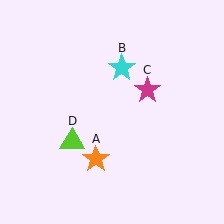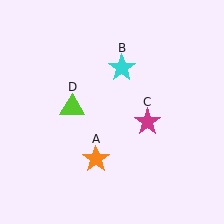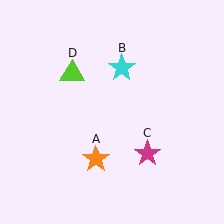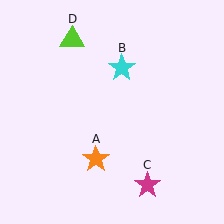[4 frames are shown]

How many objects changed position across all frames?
2 objects changed position: magenta star (object C), lime triangle (object D).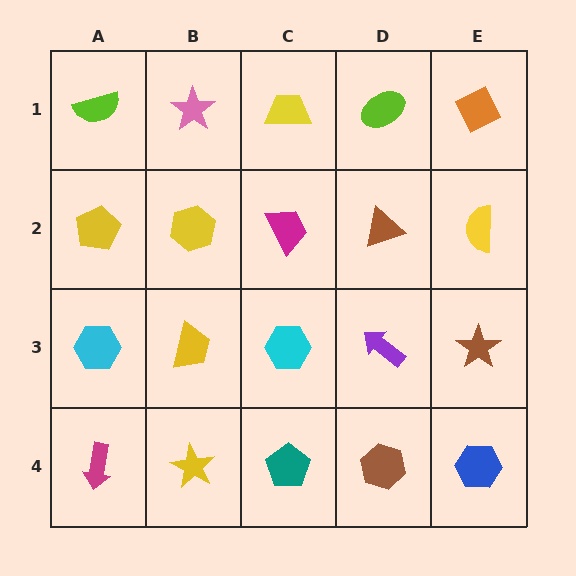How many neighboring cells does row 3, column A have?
3.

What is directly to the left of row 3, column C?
A yellow trapezoid.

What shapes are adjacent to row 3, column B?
A yellow hexagon (row 2, column B), a yellow star (row 4, column B), a cyan hexagon (row 3, column A), a cyan hexagon (row 3, column C).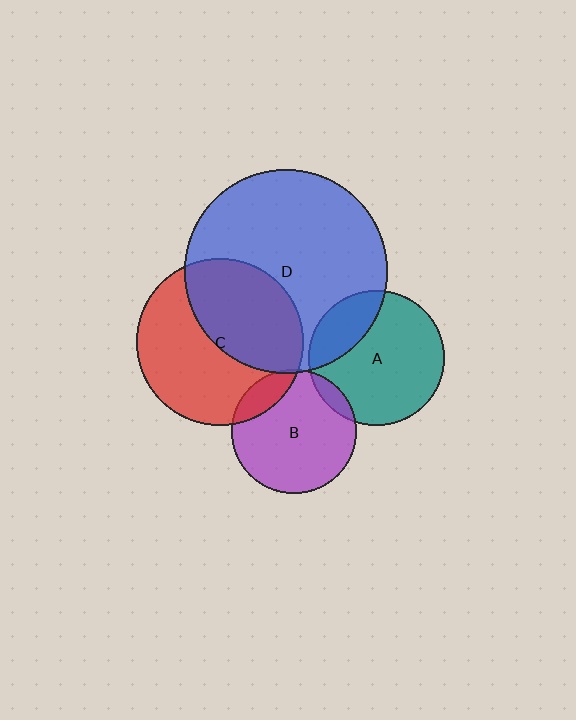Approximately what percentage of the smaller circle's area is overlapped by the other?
Approximately 45%.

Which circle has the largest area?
Circle D (blue).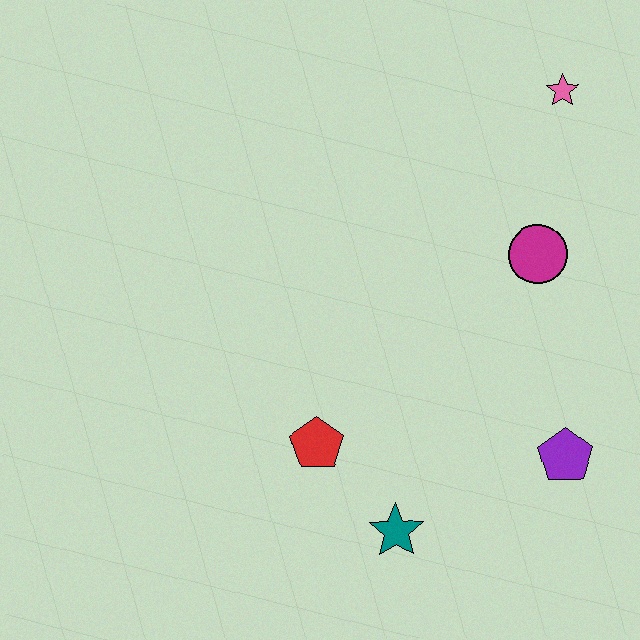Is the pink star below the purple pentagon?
No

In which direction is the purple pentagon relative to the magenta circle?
The purple pentagon is below the magenta circle.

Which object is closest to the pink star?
The magenta circle is closest to the pink star.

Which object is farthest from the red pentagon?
The pink star is farthest from the red pentagon.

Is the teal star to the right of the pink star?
No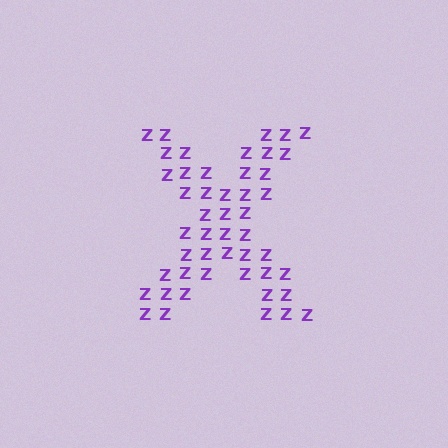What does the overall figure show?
The overall figure shows the letter X.